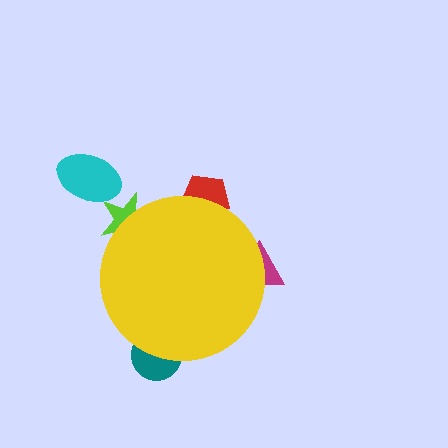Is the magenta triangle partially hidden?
Yes, the magenta triangle is partially hidden behind the yellow circle.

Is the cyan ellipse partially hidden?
No, the cyan ellipse is fully visible.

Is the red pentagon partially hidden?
Yes, the red pentagon is partially hidden behind the yellow circle.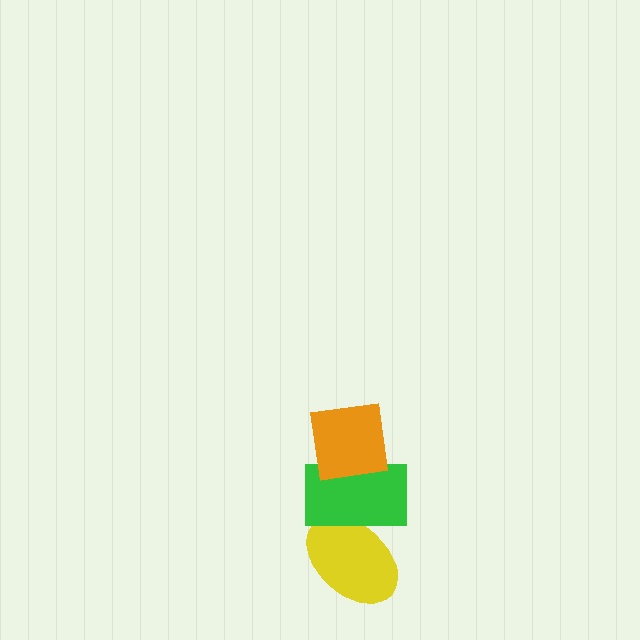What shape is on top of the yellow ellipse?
The green rectangle is on top of the yellow ellipse.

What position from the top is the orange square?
The orange square is 1st from the top.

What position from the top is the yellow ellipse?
The yellow ellipse is 3rd from the top.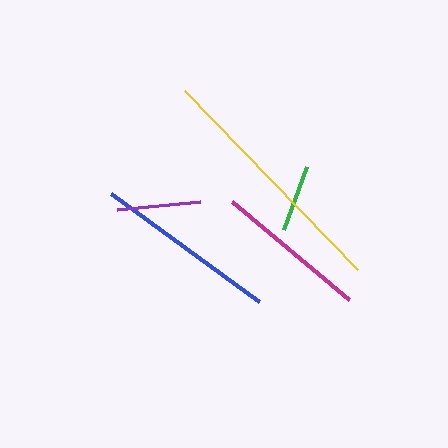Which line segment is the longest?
The yellow line is the longest at approximately 249 pixels.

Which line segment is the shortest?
The green line is the shortest at approximately 67 pixels.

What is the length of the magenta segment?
The magenta segment is approximately 153 pixels long.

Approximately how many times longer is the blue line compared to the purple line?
The blue line is approximately 2.2 times the length of the purple line.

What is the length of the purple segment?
The purple segment is approximately 84 pixels long.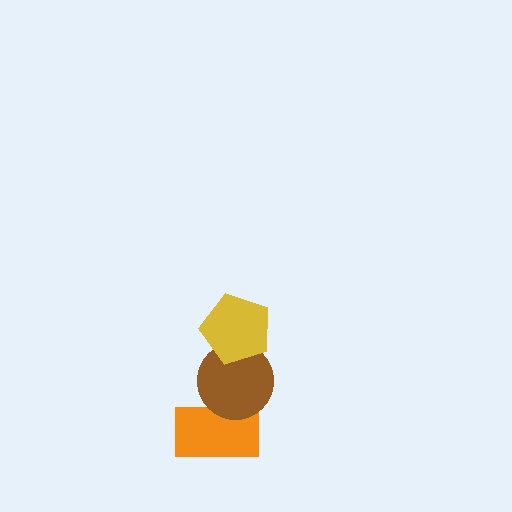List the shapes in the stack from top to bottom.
From top to bottom: the yellow pentagon, the brown circle, the orange rectangle.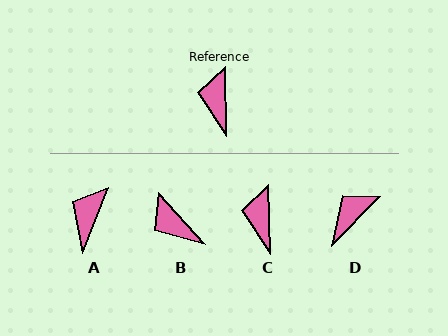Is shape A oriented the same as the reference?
No, it is off by about 22 degrees.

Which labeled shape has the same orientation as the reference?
C.